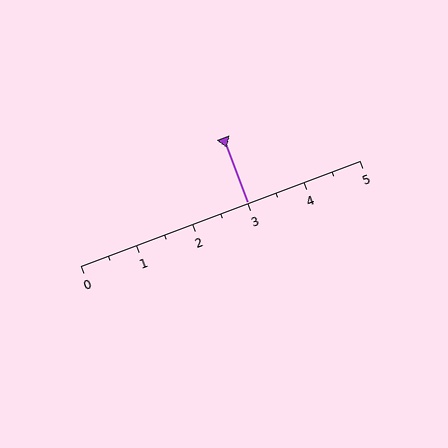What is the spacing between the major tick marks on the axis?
The major ticks are spaced 1 apart.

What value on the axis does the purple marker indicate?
The marker indicates approximately 3.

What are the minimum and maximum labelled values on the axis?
The axis runs from 0 to 5.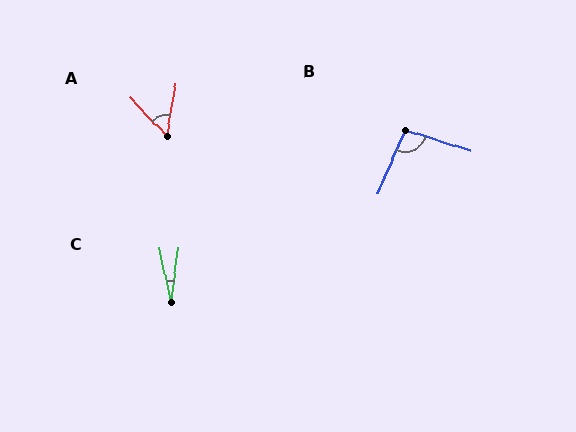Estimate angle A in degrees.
Approximately 54 degrees.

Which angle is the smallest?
C, at approximately 19 degrees.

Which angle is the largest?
B, at approximately 96 degrees.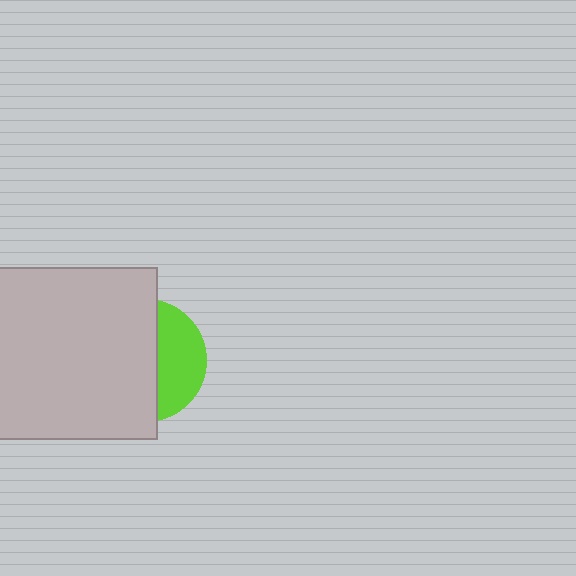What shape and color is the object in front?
The object in front is a light gray square.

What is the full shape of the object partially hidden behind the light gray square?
The partially hidden object is a lime circle.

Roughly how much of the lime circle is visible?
A small part of it is visible (roughly 38%).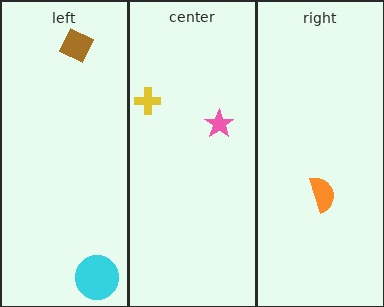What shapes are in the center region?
The yellow cross, the pink star.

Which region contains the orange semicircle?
The right region.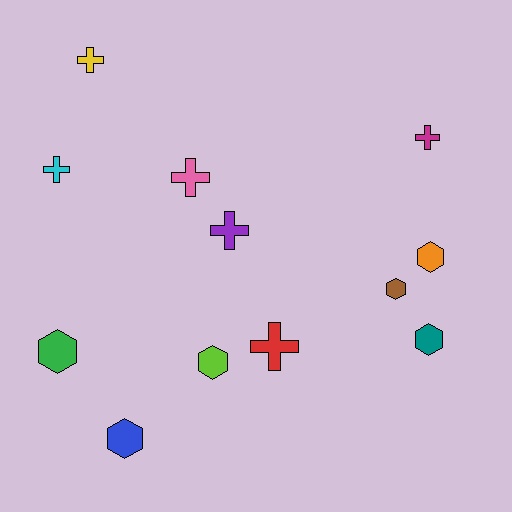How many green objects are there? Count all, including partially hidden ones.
There is 1 green object.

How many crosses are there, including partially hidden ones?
There are 6 crosses.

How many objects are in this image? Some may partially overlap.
There are 12 objects.